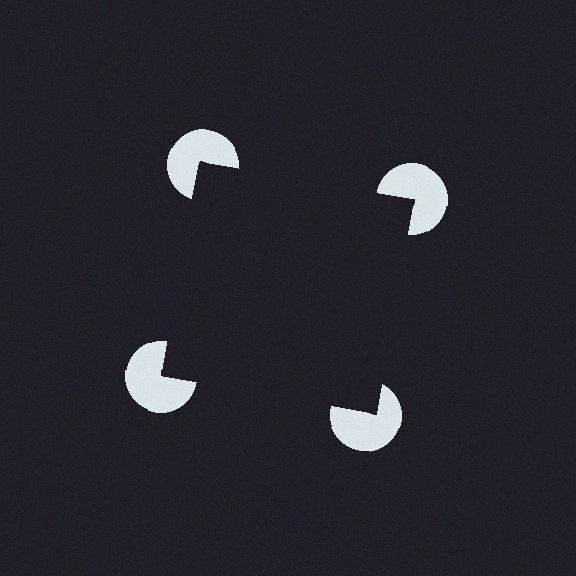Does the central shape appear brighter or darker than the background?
It typically appears slightly darker than the background, even though no actual brightness change is drawn.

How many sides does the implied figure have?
4 sides.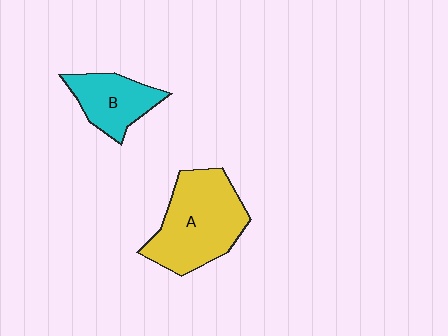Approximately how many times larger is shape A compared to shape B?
Approximately 1.8 times.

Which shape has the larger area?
Shape A (yellow).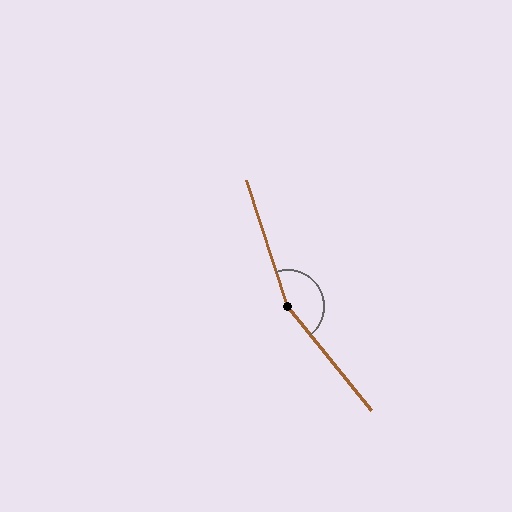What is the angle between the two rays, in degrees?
Approximately 159 degrees.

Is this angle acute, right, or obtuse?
It is obtuse.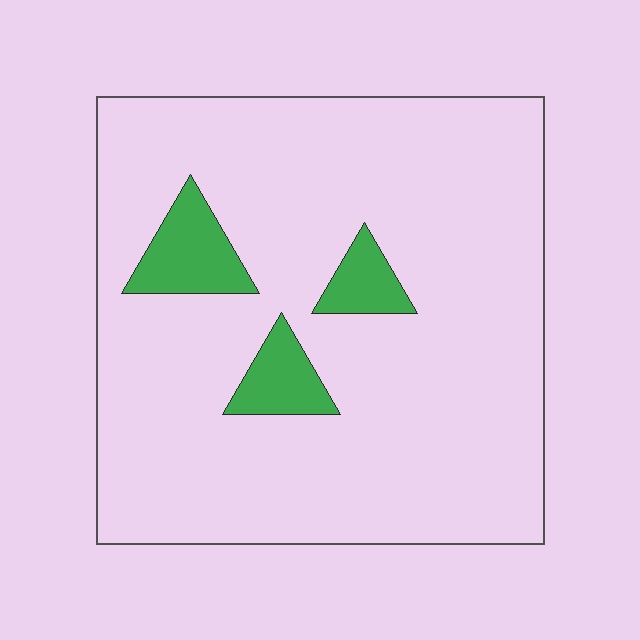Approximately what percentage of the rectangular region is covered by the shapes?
Approximately 10%.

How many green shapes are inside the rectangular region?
3.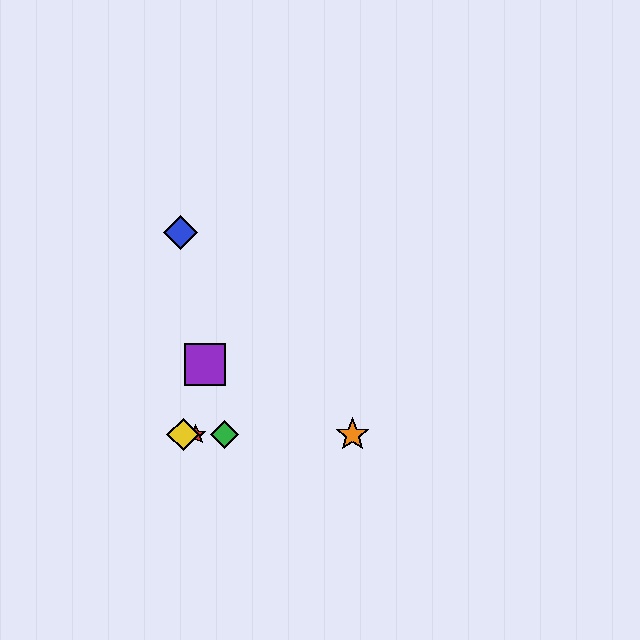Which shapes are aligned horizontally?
The red star, the green diamond, the yellow diamond, the orange star are aligned horizontally.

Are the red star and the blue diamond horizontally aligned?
No, the red star is at y≈435 and the blue diamond is at y≈232.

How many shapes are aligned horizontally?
4 shapes (the red star, the green diamond, the yellow diamond, the orange star) are aligned horizontally.